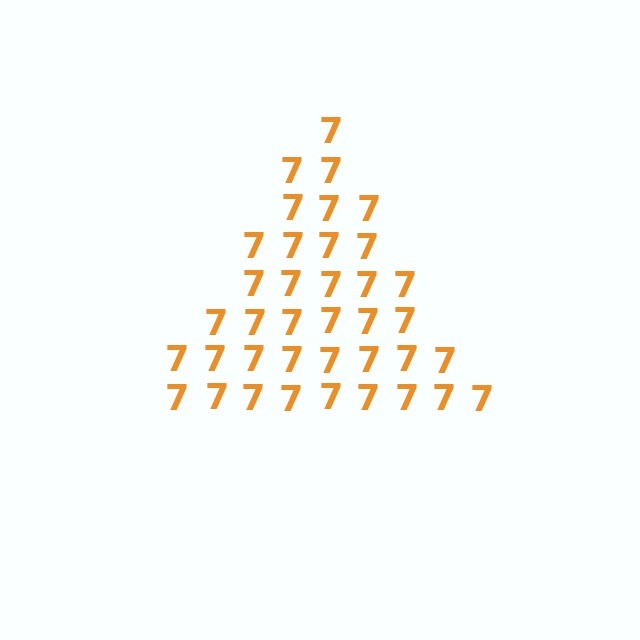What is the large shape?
The large shape is a triangle.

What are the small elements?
The small elements are digit 7's.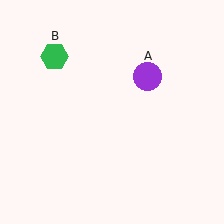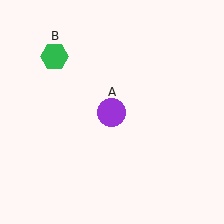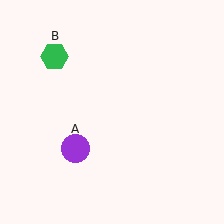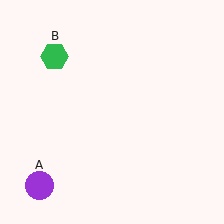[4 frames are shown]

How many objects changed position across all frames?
1 object changed position: purple circle (object A).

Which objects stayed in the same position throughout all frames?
Green hexagon (object B) remained stationary.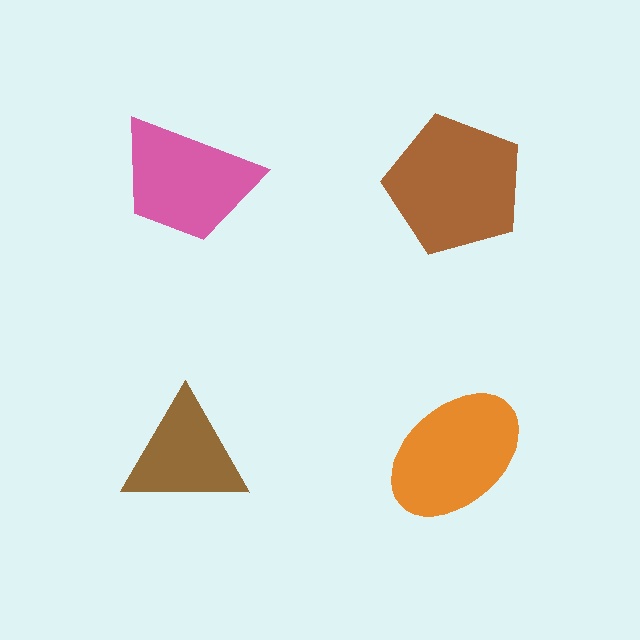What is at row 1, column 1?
A pink trapezoid.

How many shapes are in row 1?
2 shapes.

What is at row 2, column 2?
An orange ellipse.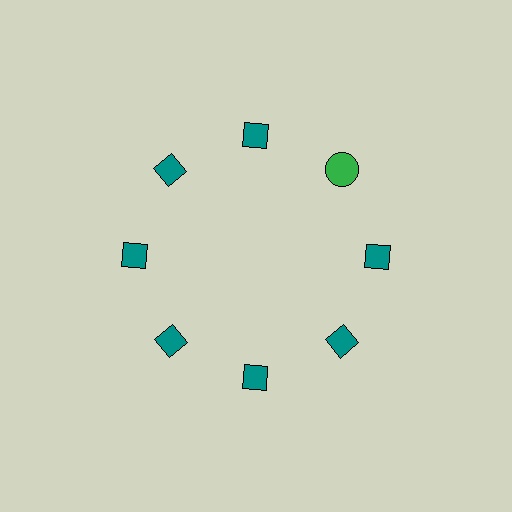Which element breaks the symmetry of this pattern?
The green circle at roughly the 2 o'clock position breaks the symmetry. All other shapes are teal diamonds.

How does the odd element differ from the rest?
It differs in both color (green instead of teal) and shape (circle instead of diamond).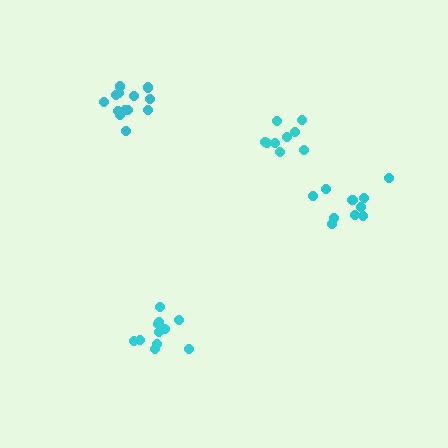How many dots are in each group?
Group 1: 11 dots, Group 2: 13 dots, Group 3: 10 dots, Group 4: 9 dots (43 total).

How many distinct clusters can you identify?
There are 4 distinct clusters.